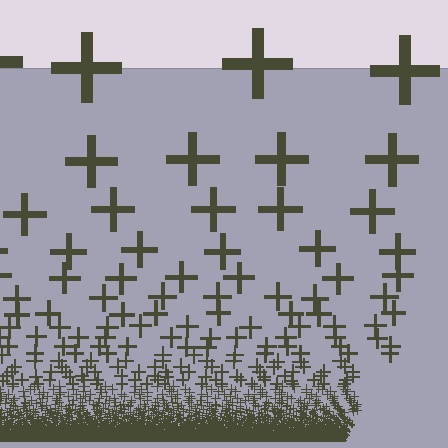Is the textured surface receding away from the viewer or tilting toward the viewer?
The surface appears to tilt toward the viewer. Texture elements get larger and sparser toward the top.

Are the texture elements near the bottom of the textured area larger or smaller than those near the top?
Smaller. The gradient is inverted — elements near the bottom are smaller and denser.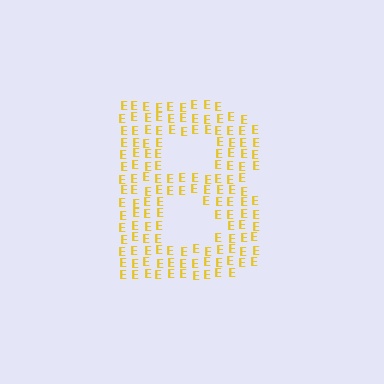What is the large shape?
The large shape is the letter B.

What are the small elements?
The small elements are letter E's.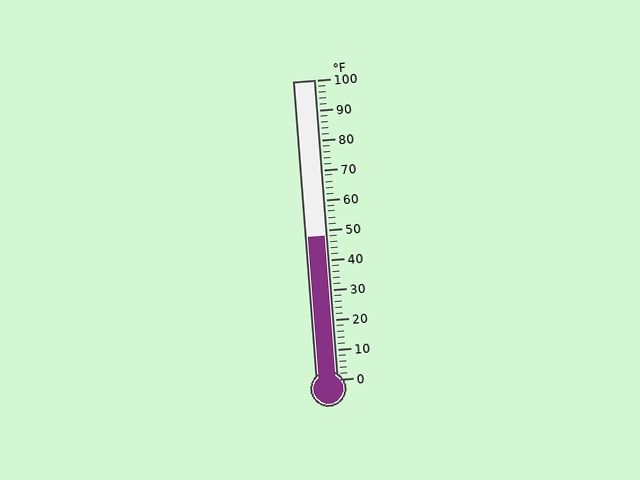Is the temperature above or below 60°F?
The temperature is below 60°F.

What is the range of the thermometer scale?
The thermometer scale ranges from 0°F to 100°F.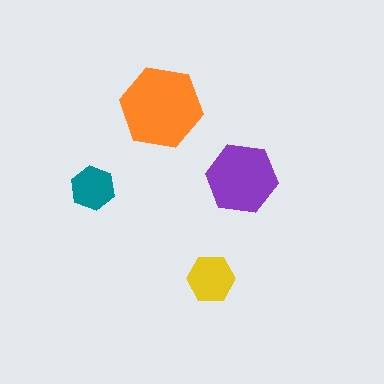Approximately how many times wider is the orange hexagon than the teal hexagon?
About 2 times wider.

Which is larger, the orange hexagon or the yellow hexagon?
The orange one.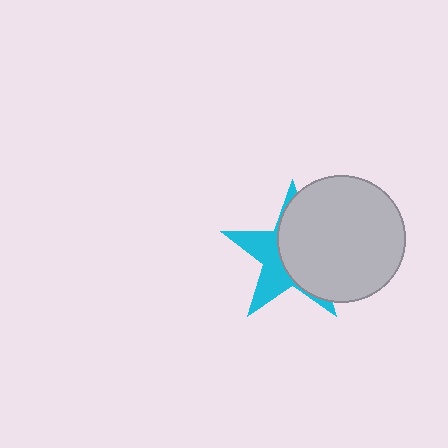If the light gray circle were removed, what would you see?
You would see the complete cyan star.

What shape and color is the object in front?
The object in front is a light gray circle.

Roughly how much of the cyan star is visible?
A small part of it is visible (roughly 42%).